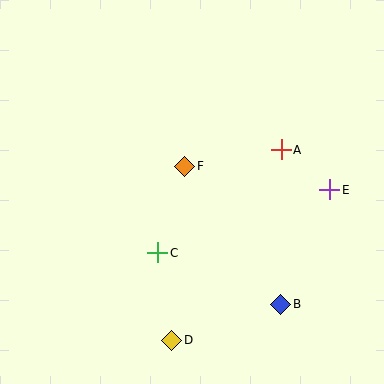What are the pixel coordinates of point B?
Point B is at (281, 304).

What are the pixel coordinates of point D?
Point D is at (172, 340).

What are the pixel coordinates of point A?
Point A is at (281, 150).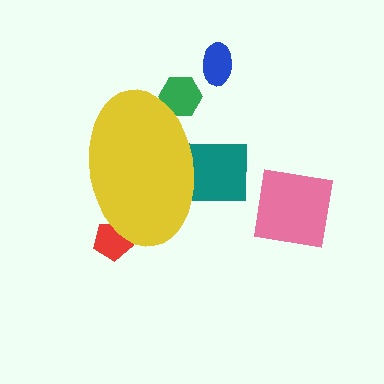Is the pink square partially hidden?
No, the pink square is fully visible.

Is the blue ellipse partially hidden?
No, the blue ellipse is fully visible.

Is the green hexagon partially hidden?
Yes, the green hexagon is partially hidden behind the yellow ellipse.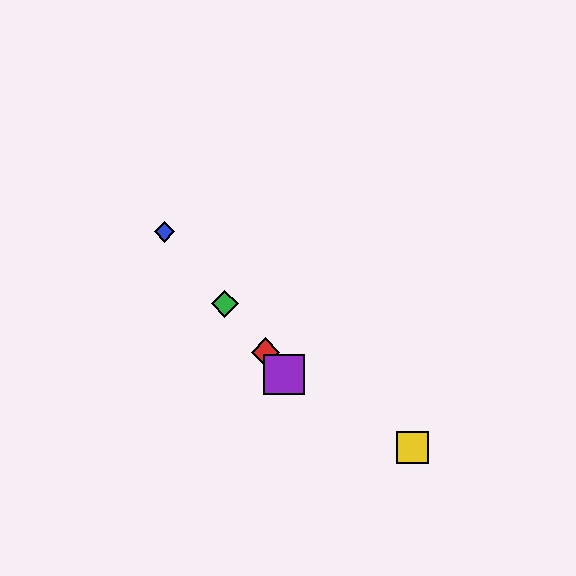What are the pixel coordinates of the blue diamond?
The blue diamond is at (164, 232).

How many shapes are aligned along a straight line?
4 shapes (the red diamond, the blue diamond, the green diamond, the purple square) are aligned along a straight line.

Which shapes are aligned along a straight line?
The red diamond, the blue diamond, the green diamond, the purple square are aligned along a straight line.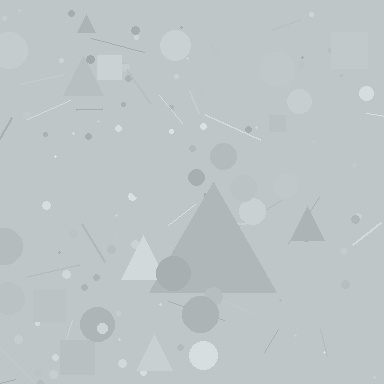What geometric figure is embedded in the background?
A triangle is embedded in the background.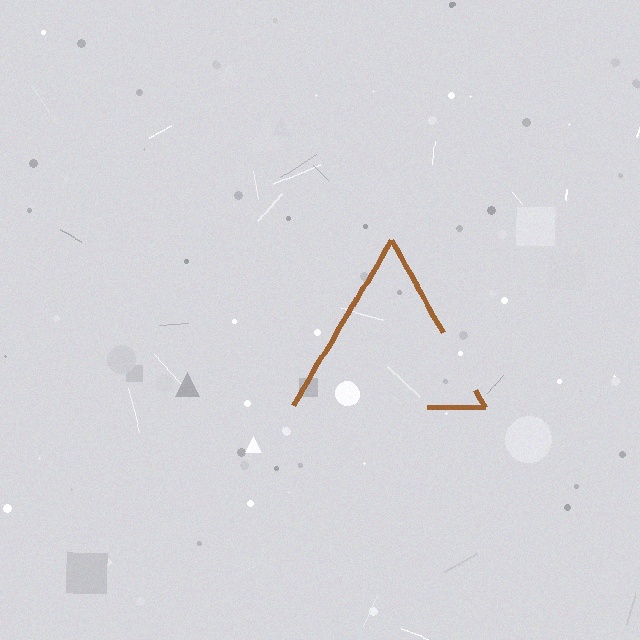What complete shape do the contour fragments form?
The contour fragments form a triangle.